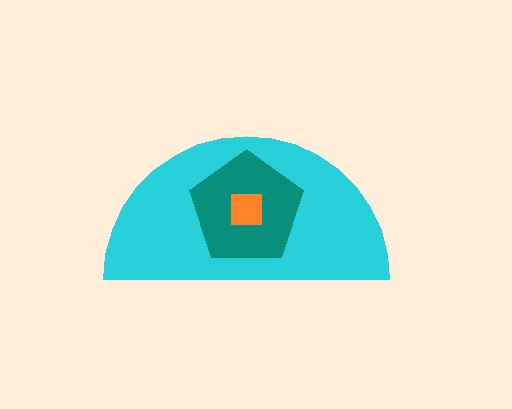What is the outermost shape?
The cyan semicircle.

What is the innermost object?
The orange square.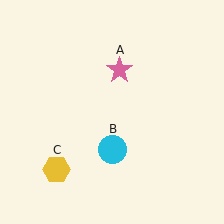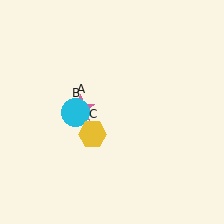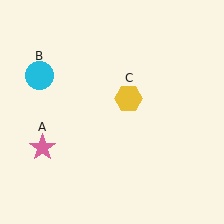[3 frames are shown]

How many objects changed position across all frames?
3 objects changed position: pink star (object A), cyan circle (object B), yellow hexagon (object C).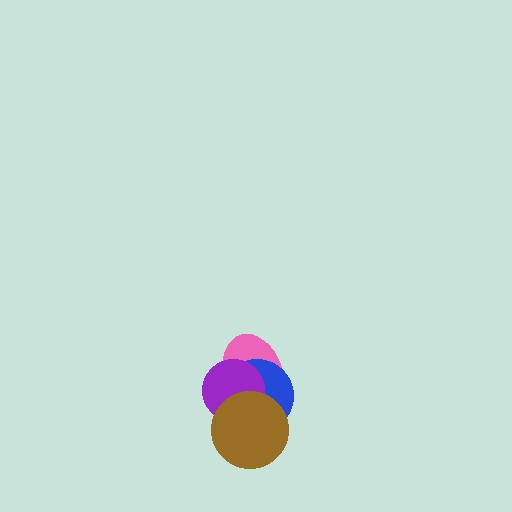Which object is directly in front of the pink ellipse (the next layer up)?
The blue circle is directly in front of the pink ellipse.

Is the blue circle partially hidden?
Yes, it is partially covered by another shape.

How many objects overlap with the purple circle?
3 objects overlap with the purple circle.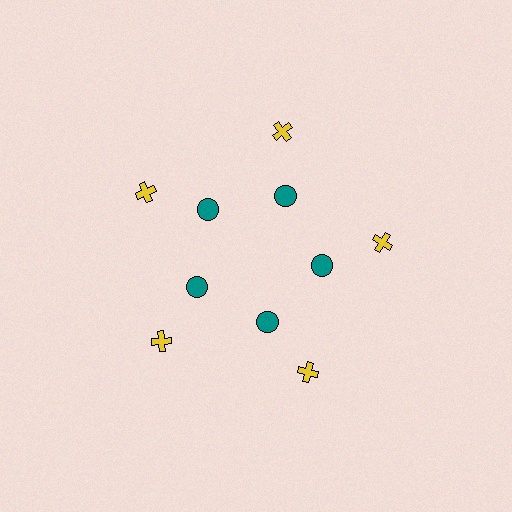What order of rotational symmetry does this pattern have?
This pattern has 5-fold rotational symmetry.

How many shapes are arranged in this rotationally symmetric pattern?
There are 10 shapes, arranged in 5 groups of 2.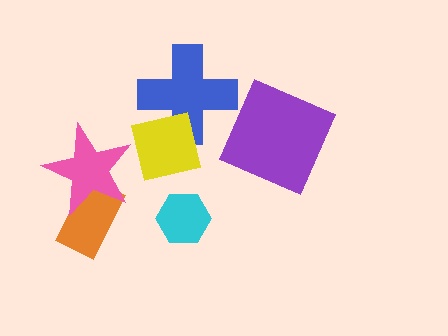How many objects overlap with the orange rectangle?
1 object overlaps with the orange rectangle.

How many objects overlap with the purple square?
0 objects overlap with the purple square.